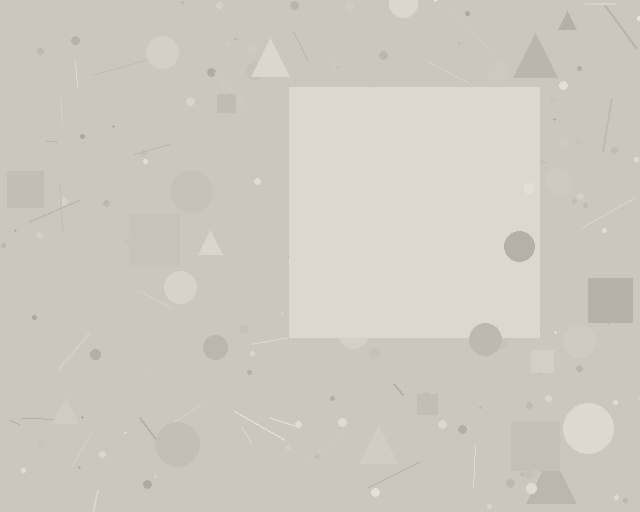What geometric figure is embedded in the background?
A square is embedded in the background.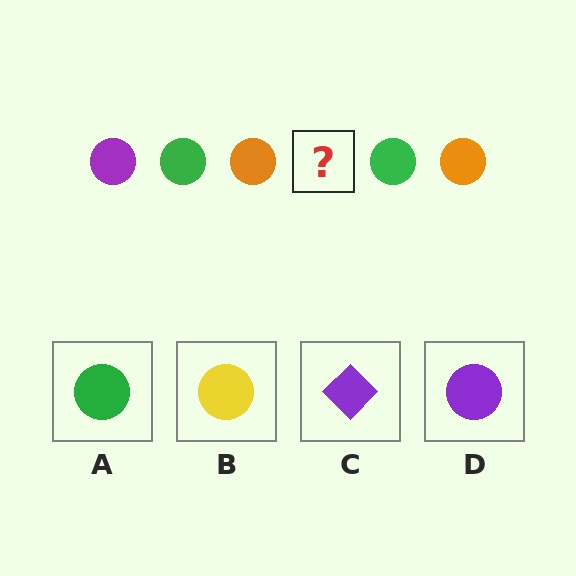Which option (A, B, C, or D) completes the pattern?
D.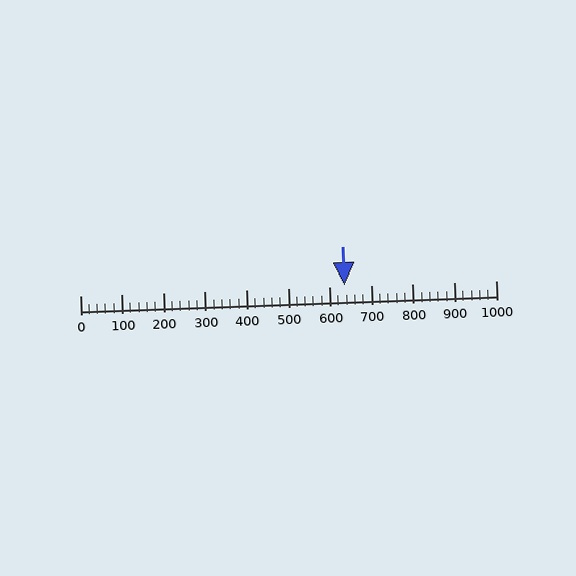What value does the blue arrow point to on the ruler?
The blue arrow points to approximately 636.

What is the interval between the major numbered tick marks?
The major tick marks are spaced 100 units apart.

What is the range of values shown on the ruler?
The ruler shows values from 0 to 1000.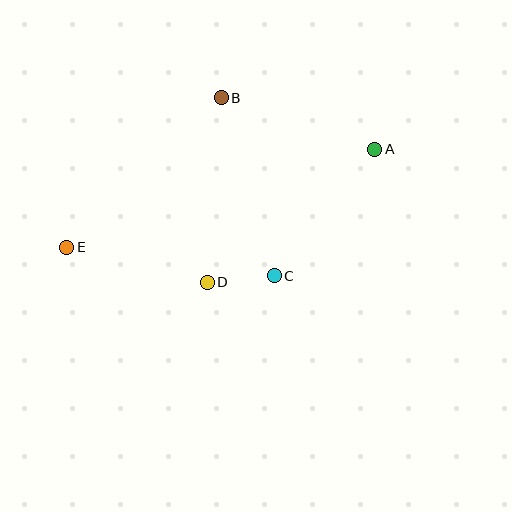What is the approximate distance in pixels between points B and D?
The distance between B and D is approximately 185 pixels.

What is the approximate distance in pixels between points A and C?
The distance between A and C is approximately 162 pixels.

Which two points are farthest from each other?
Points A and E are farthest from each other.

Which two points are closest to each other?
Points C and D are closest to each other.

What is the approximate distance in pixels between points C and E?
The distance between C and E is approximately 209 pixels.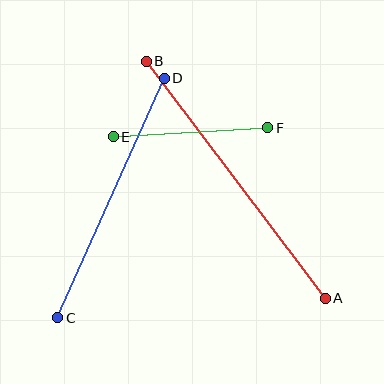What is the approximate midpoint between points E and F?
The midpoint is at approximately (190, 132) pixels.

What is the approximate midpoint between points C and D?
The midpoint is at approximately (111, 198) pixels.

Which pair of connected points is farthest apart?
Points A and B are farthest apart.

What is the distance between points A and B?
The distance is approximately 297 pixels.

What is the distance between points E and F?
The distance is approximately 155 pixels.